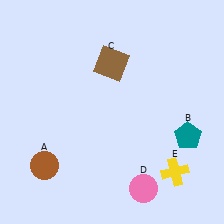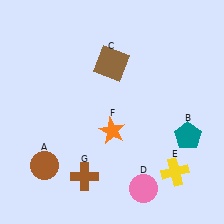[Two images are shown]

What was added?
An orange star (F), a brown cross (G) were added in Image 2.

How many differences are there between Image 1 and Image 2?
There are 2 differences between the two images.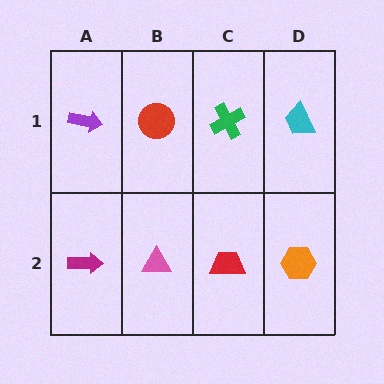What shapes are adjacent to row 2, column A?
A purple arrow (row 1, column A), a pink triangle (row 2, column B).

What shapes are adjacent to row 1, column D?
An orange hexagon (row 2, column D), a green cross (row 1, column C).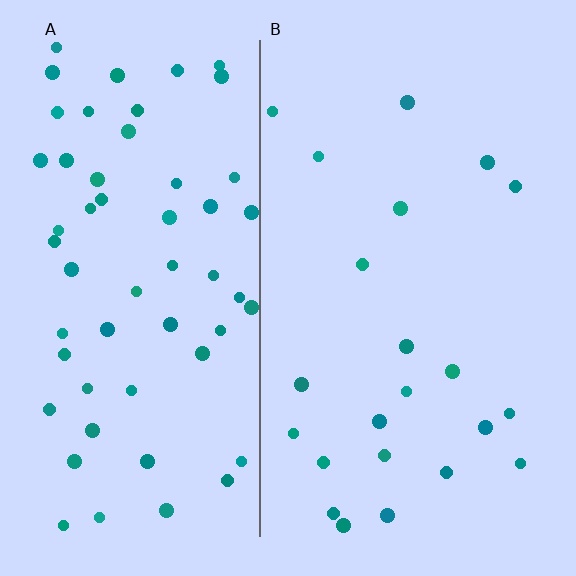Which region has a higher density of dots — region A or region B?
A (the left).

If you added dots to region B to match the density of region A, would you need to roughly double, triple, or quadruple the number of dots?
Approximately triple.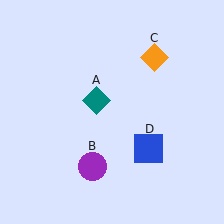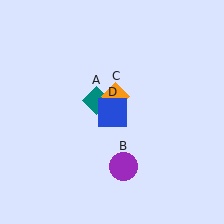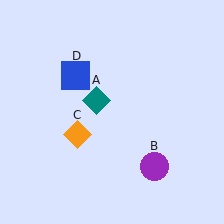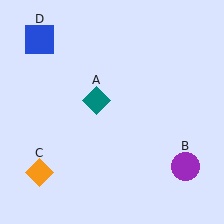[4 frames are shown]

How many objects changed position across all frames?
3 objects changed position: purple circle (object B), orange diamond (object C), blue square (object D).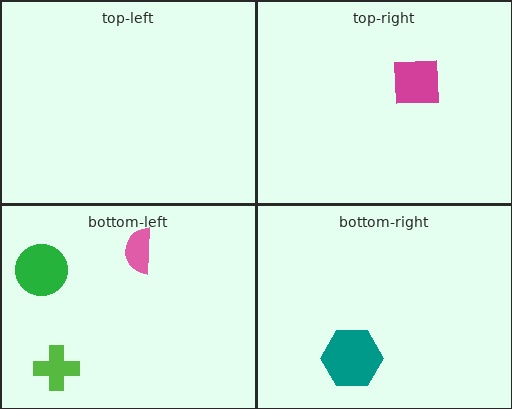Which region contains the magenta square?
The top-right region.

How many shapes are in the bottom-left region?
3.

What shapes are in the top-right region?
The magenta square.